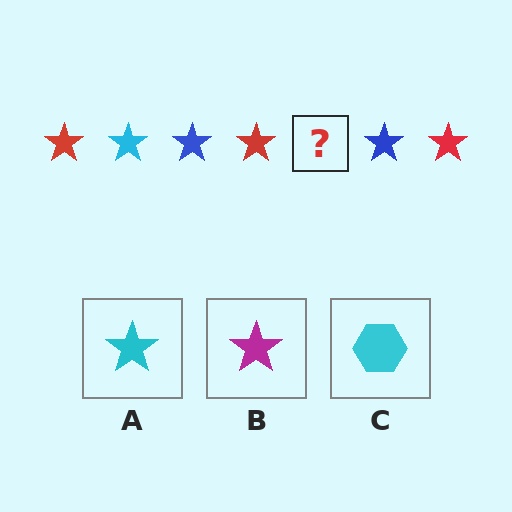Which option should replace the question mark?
Option A.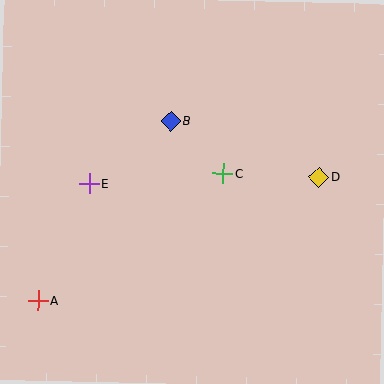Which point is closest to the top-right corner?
Point D is closest to the top-right corner.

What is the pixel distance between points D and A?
The distance between D and A is 307 pixels.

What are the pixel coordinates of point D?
Point D is at (319, 177).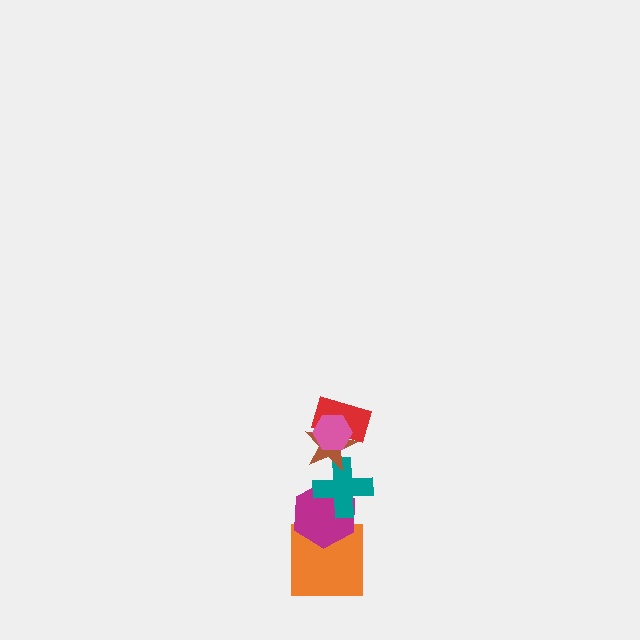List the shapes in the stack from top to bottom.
From top to bottom: the pink hexagon, the red rectangle, the brown star, the teal cross, the magenta hexagon, the orange square.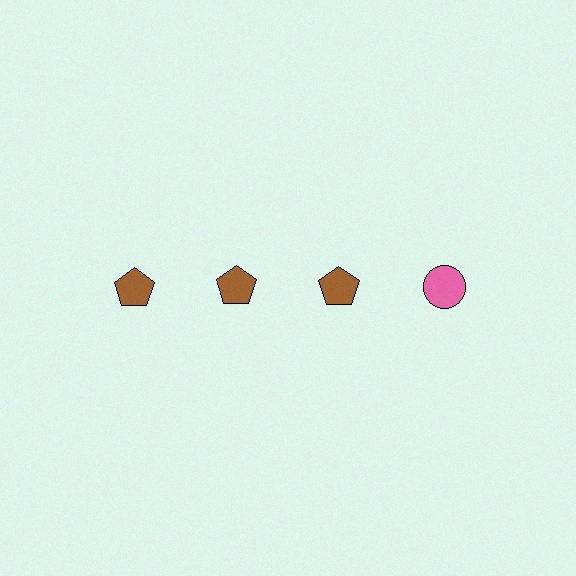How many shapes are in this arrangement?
There are 4 shapes arranged in a grid pattern.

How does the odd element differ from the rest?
It differs in both color (pink instead of brown) and shape (circle instead of pentagon).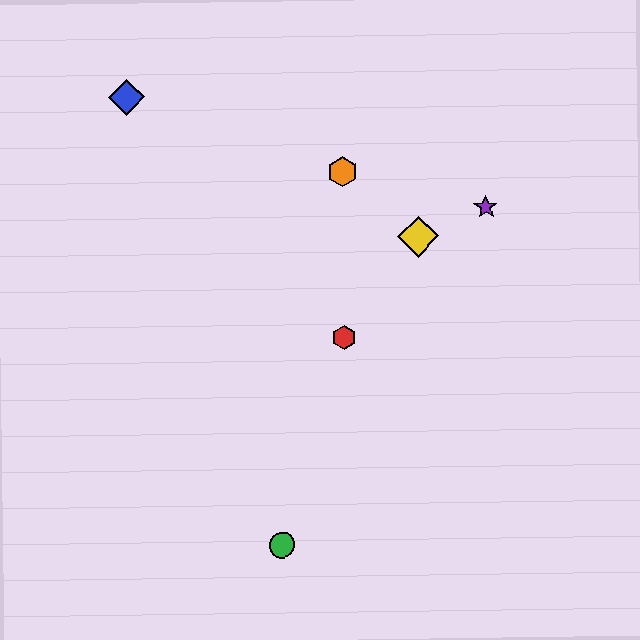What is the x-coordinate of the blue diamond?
The blue diamond is at x≈126.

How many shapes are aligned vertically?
2 shapes (the red hexagon, the orange hexagon) are aligned vertically.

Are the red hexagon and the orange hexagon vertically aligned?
Yes, both are at x≈345.